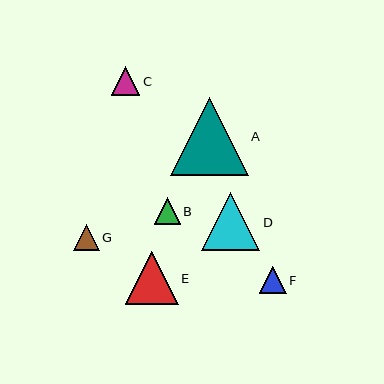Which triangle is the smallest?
Triangle G is the smallest with a size of approximately 25 pixels.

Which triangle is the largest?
Triangle A is the largest with a size of approximately 78 pixels.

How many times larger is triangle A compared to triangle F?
Triangle A is approximately 3.0 times the size of triangle F.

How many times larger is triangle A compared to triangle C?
Triangle A is approximately 2.7 times the size of triangle C.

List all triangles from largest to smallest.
From largest to smallest: A, D, E, C, F, B, G.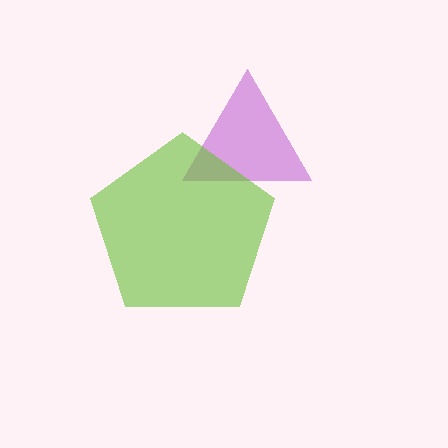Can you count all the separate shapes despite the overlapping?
Yes, there are 2 separate shapes.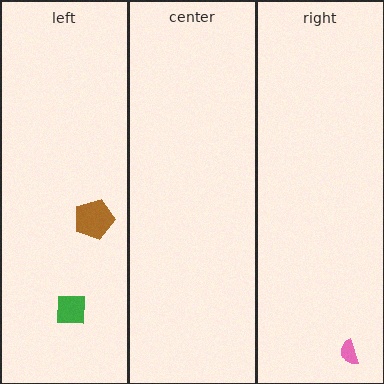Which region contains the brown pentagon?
The left region.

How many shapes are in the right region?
1.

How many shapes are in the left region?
2.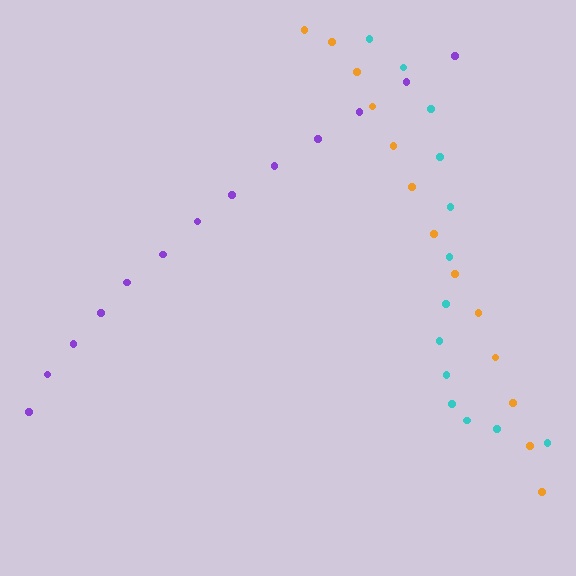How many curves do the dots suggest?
There are 3 distinct paths.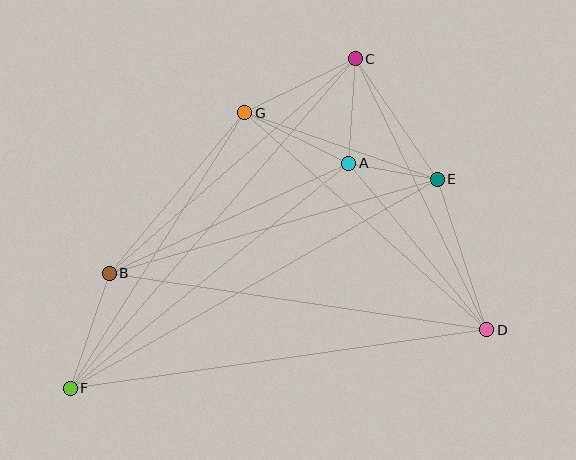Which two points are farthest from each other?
Points C and F are farthest from each other.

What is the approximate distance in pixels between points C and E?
The distance between C and E is approximately 146 pixels.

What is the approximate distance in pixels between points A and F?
The distance between A and F is approximately 358 pixels.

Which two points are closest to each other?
Points A and E are closest to each other.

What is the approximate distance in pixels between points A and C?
The distance between A and C is approximately 105 pixels.